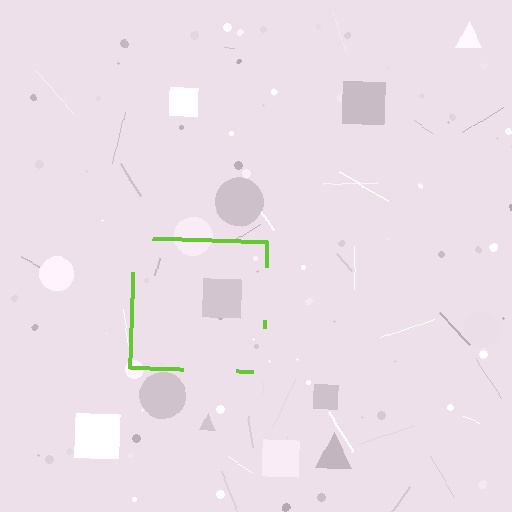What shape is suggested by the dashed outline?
The dashed outline suggests a square.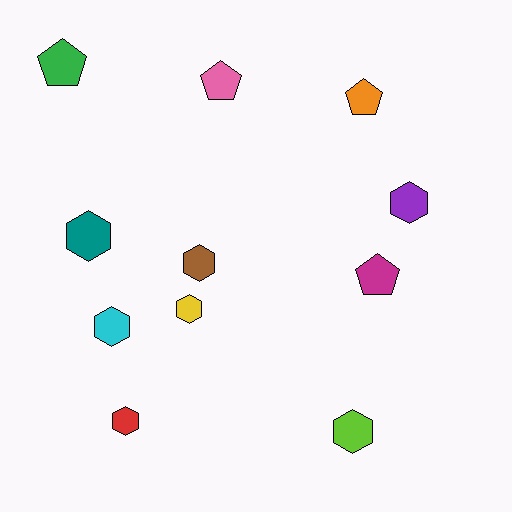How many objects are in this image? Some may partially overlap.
There are 11 objects.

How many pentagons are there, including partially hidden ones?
There are 4 pentagons.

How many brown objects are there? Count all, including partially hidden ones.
There is 1 brown object.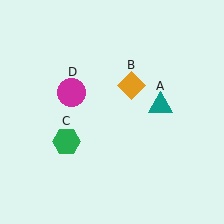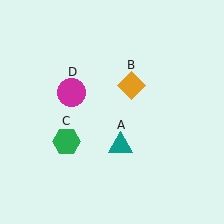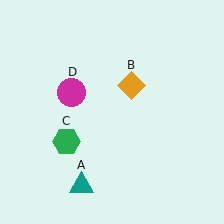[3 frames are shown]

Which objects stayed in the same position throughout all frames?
Orange diamond (object B) and green hexagon (object C) and magenta circle (object D) remained stationary.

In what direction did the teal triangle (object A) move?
The teal triangle (object A) moved down and to the left.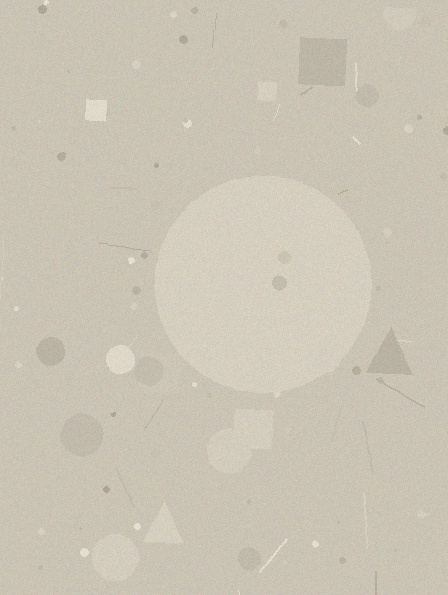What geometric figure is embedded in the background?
A circle is embedded in the background.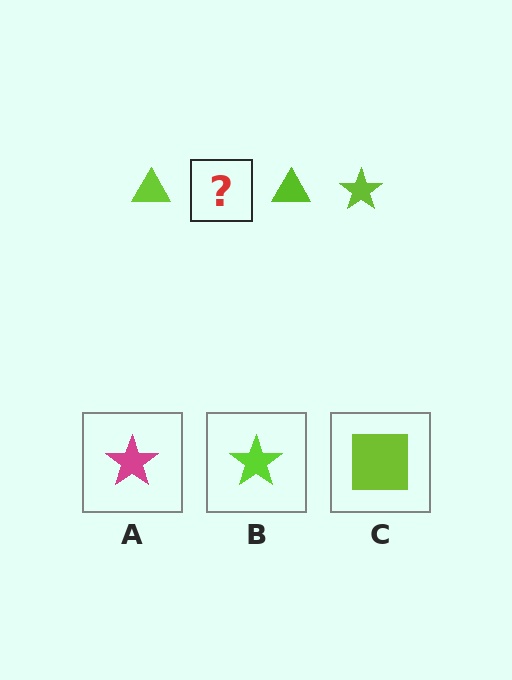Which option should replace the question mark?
Option B.